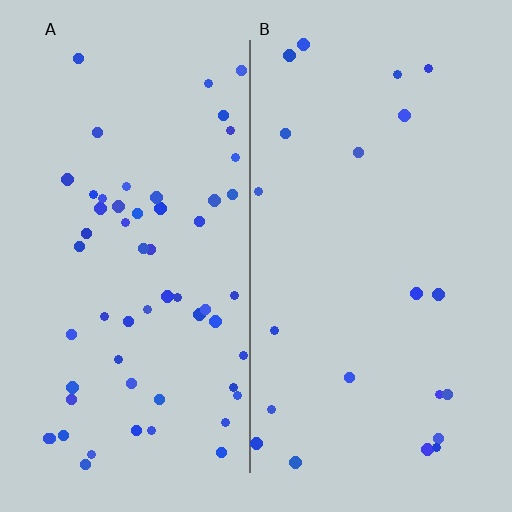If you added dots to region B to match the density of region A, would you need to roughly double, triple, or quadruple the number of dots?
Approximately triple.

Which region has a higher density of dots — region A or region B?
A (the left).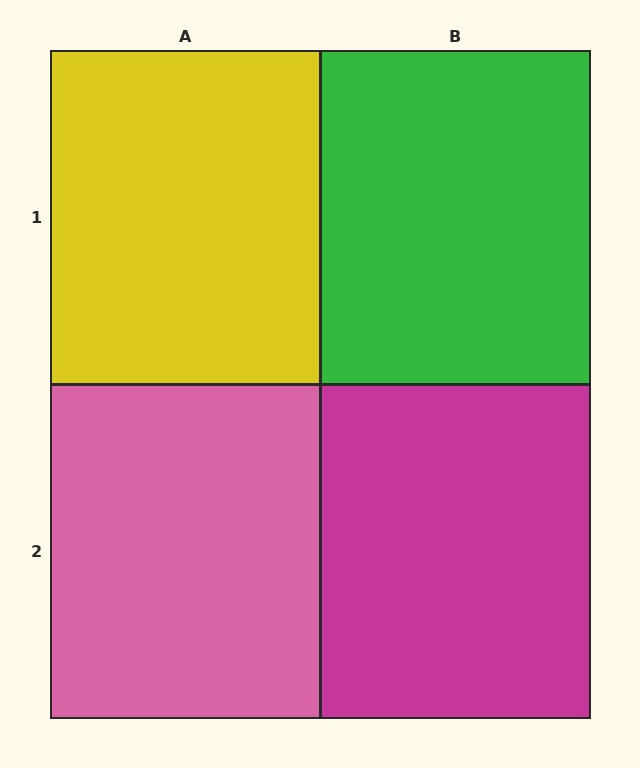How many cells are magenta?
1 cell is magenta.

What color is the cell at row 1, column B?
Green.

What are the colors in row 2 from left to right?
Pink, magenta.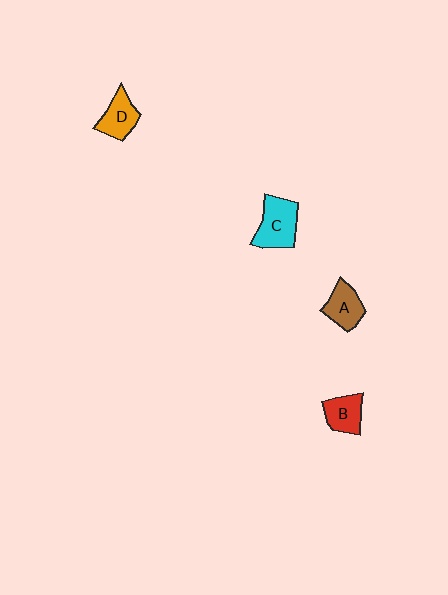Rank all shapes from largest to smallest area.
From largest to smallest: C (cyan), A (brown), D (orange), B (red).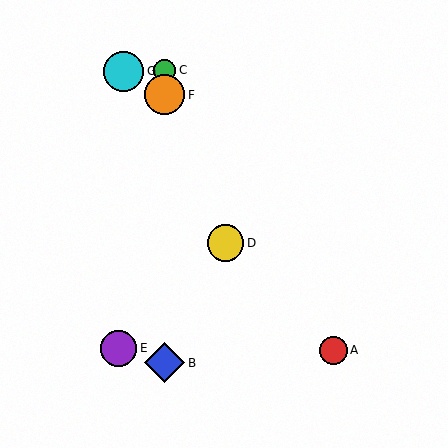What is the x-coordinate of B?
Object B is at x≈165.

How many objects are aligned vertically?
3 objects (B, C, F) are aligned vertically.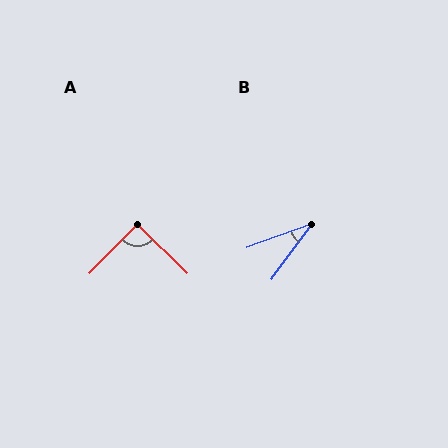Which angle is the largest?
A, at approximately 90 degrees.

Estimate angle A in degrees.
Approximately 90 degrees.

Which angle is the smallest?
B, at approximately 34 degrees.